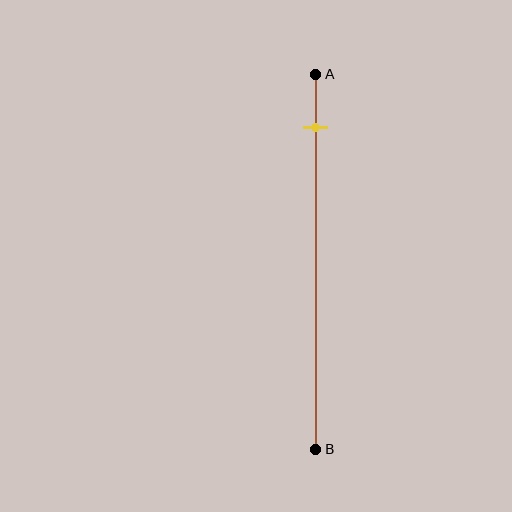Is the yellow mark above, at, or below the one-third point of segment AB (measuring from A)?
The yellow mark is above the one-third point of segment AB.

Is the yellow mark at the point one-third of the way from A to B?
No, the mark is at about 15% from A, not at the 33% one-third point.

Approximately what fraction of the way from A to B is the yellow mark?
The yellow mark is approximately 15% of the way from A to B.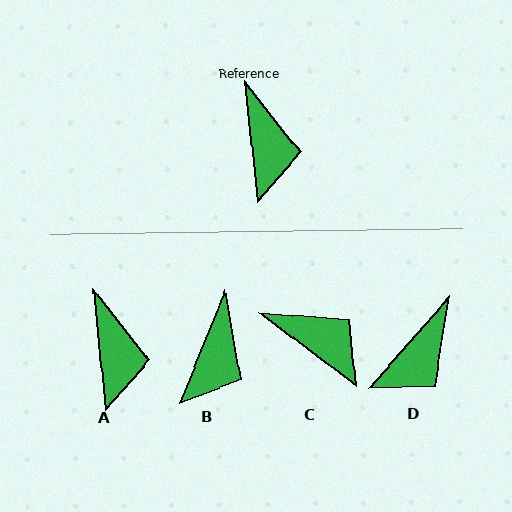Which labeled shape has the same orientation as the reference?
A.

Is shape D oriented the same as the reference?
No, it is off by about 47 degrees.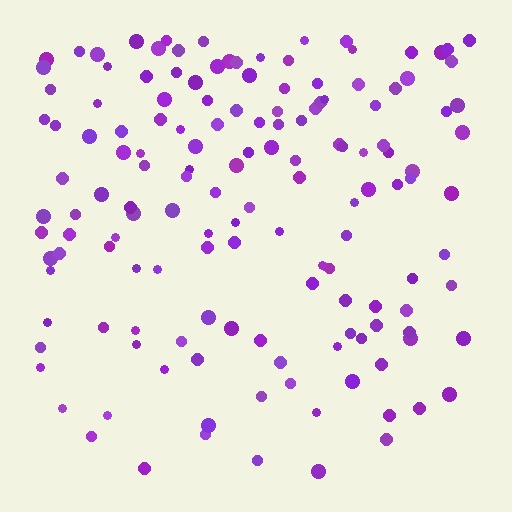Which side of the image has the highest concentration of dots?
The top.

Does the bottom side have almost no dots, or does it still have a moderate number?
Still a moderate number, just noticeably fewer than the top.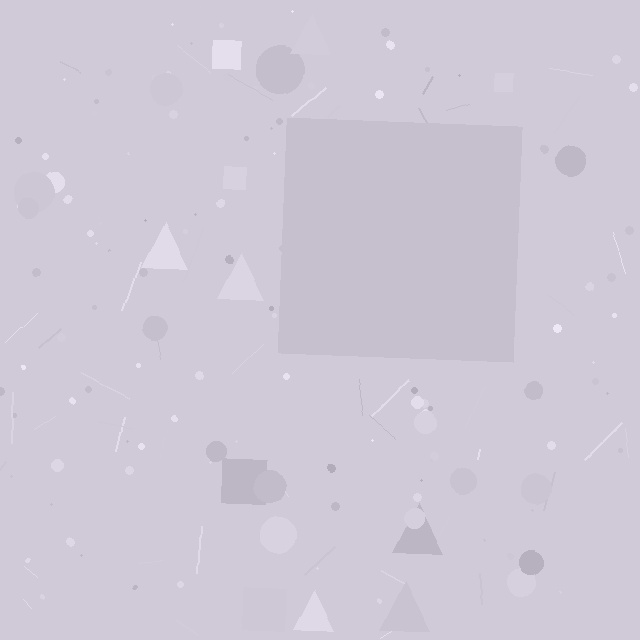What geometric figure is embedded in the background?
A square is embedded in the background.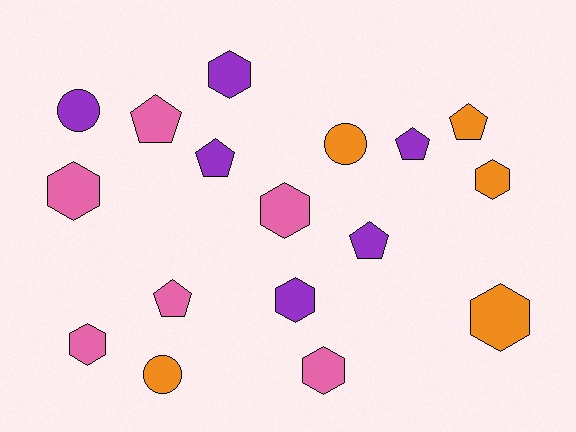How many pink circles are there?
There are no pink circles.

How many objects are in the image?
There are 17 objects.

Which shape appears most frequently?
Hexagon, with 8 objects.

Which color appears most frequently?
Pink, with 6 objects.